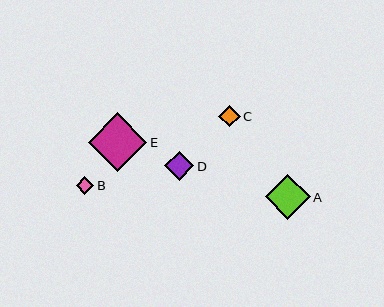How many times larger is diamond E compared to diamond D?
Diamond E is approximately 2.0 times the size of diamond D.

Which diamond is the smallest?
Diamond B is the smallest with a size of approximately 18 pixels.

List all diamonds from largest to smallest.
From largest to smallest: E, A, D, C, B.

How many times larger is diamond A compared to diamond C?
Diamond A is approximately 2.1 times the size of diamond C.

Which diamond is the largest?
Diamond E is the largest with a size of approximately 59 pixels.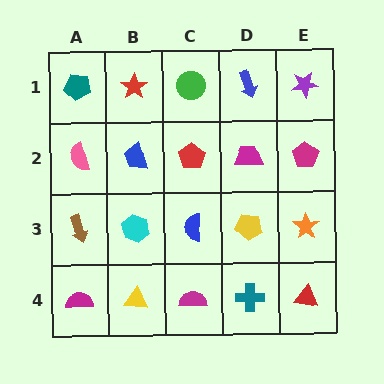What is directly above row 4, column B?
A cyan hexagon.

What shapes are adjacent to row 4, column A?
A brown arrow (row 3, column A), a yellow triangle (row 4, column B).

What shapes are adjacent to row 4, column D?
A yellow pentagon (row 3, column D), a magenta semicircle (row 4, column C), a red triangle (row 4, column E).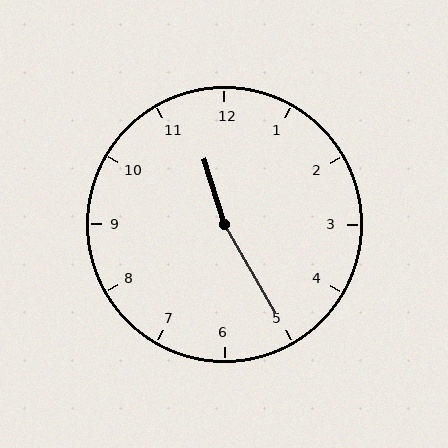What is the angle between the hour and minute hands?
Approximately 168 degrees.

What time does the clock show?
11:25.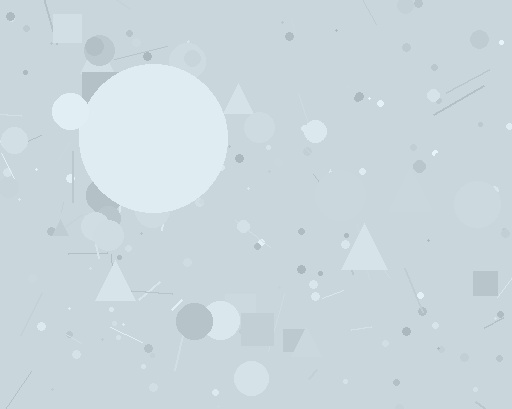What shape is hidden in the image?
A circle is hidden in the image.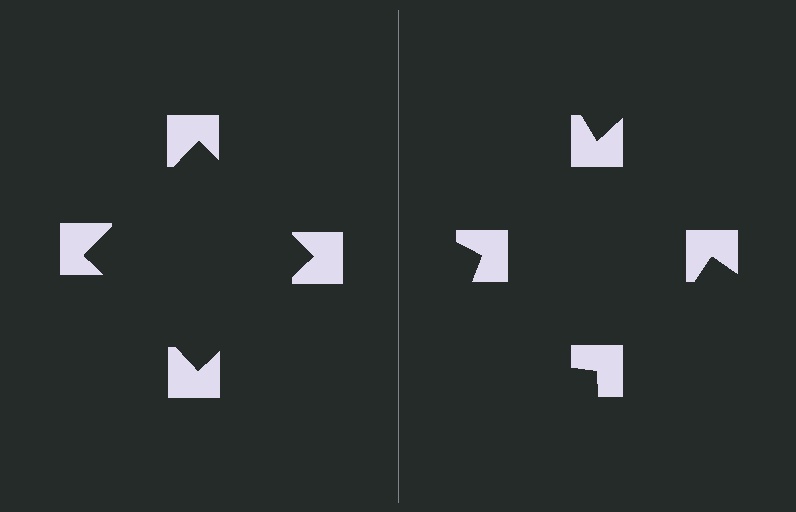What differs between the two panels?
The notched squares are positioned identically on both sides; only the wedge orientations differ. On the left they align to a square; on the right they are misaligned.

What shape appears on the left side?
An illusory square.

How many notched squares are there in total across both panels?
8 — 4 on each side.